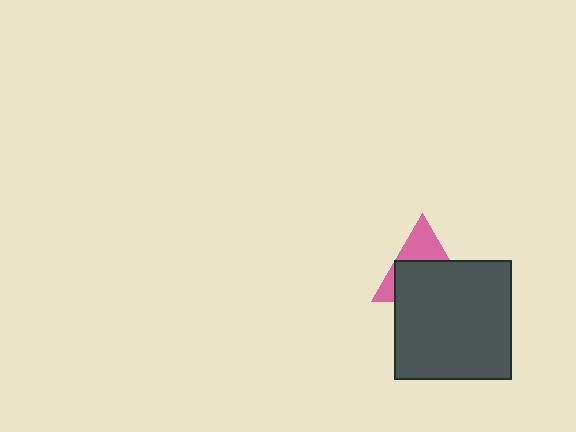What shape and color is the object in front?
The object in front is a dark gray rectangle.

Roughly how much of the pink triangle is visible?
A small part of it is visible (roughly 37%).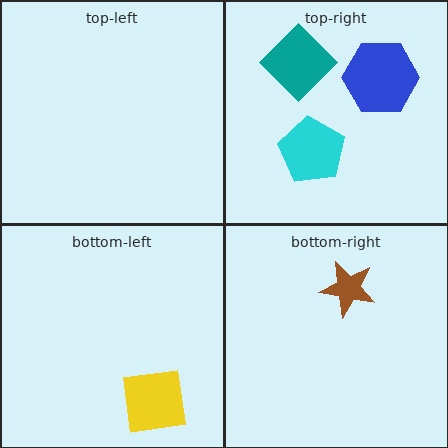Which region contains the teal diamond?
The top-right region.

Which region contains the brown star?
The bottom-right region.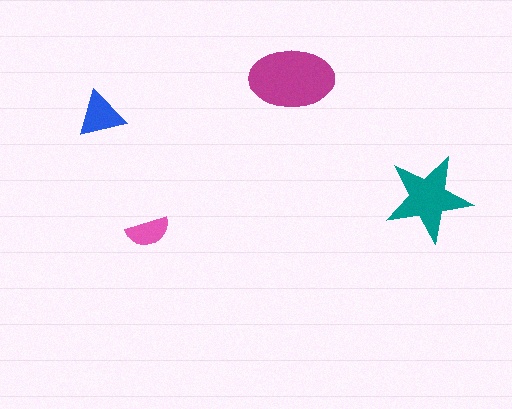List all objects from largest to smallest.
The magenta ellipse, the teal star, the blue triangle, the pink semicircle.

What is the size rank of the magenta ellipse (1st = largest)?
1st.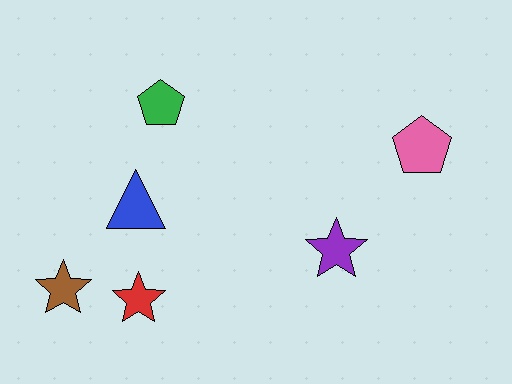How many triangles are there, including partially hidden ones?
There is 1 triangle.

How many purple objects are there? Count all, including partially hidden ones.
There is 1 purple object.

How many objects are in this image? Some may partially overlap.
There are 6 objects.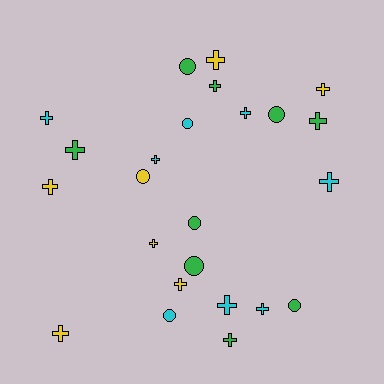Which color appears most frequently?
Green, with 9 objects.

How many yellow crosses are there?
There are 6 yellow crosses.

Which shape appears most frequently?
Cross, with 16 objects.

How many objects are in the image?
There are 24 objects.